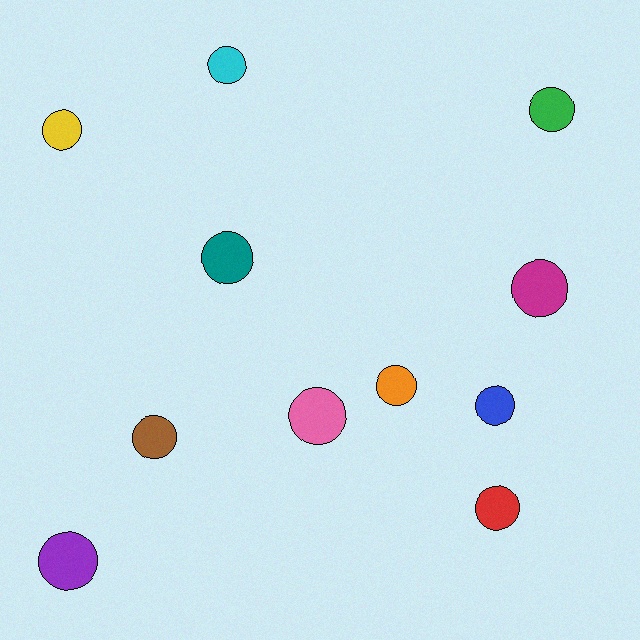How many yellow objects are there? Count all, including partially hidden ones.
There is 1 yellow object.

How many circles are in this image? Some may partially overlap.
There are 11 circles.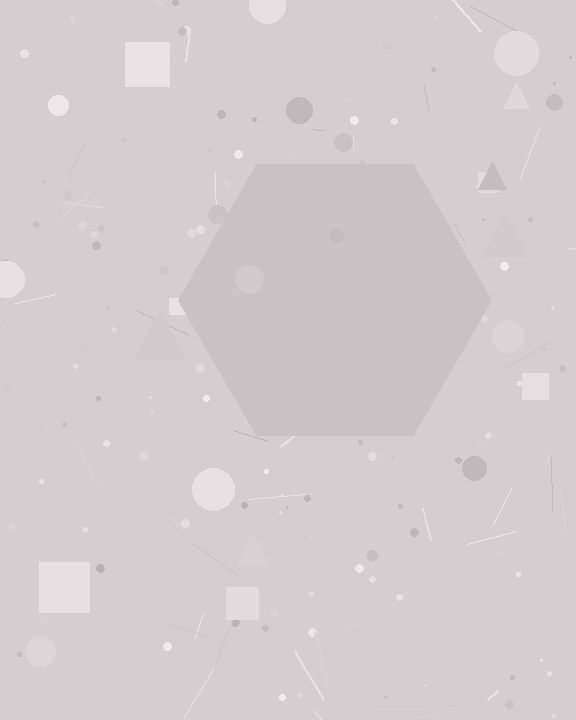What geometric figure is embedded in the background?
A hexagon is embedded in the background.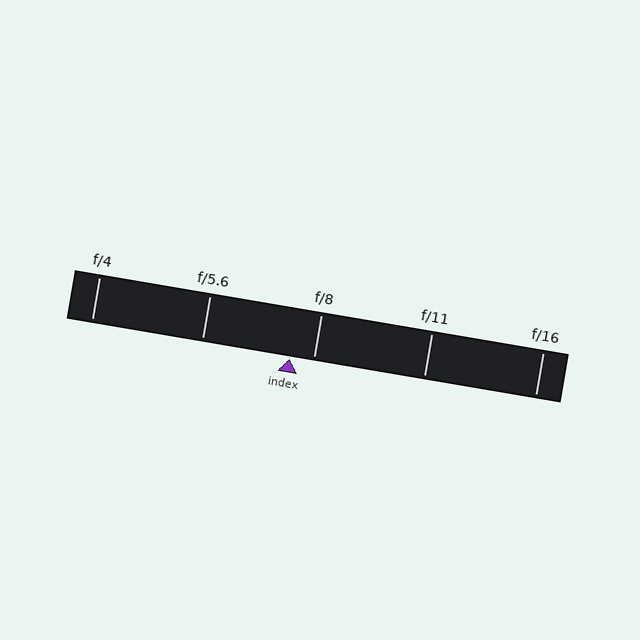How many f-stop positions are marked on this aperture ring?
There are 5 f-stop positions marked.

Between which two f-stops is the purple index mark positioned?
The index mark is between f/5.6 and f/8.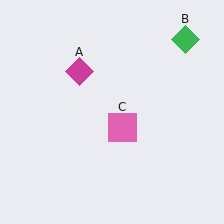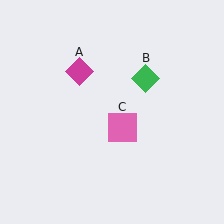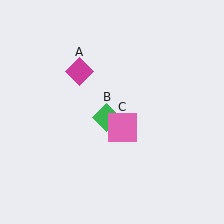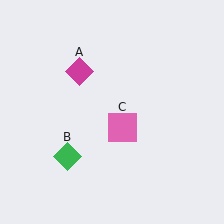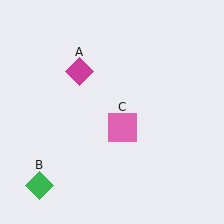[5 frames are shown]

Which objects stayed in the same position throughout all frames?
Magenta diamond (object A) and pink square (object C) remained stationary.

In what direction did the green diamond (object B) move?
The green diamond (object B) moved down and to the left.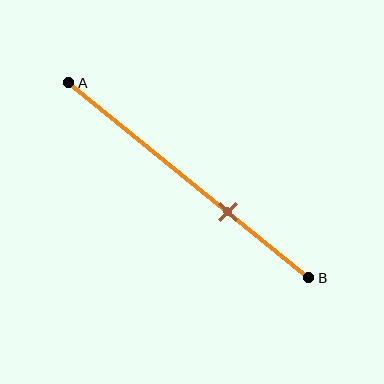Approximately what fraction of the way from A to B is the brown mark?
The brown mark is approximately 65% of the way from A to B.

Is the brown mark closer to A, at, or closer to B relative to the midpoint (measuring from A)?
The brown mark is closer to point B than the midpoint of segment AB.